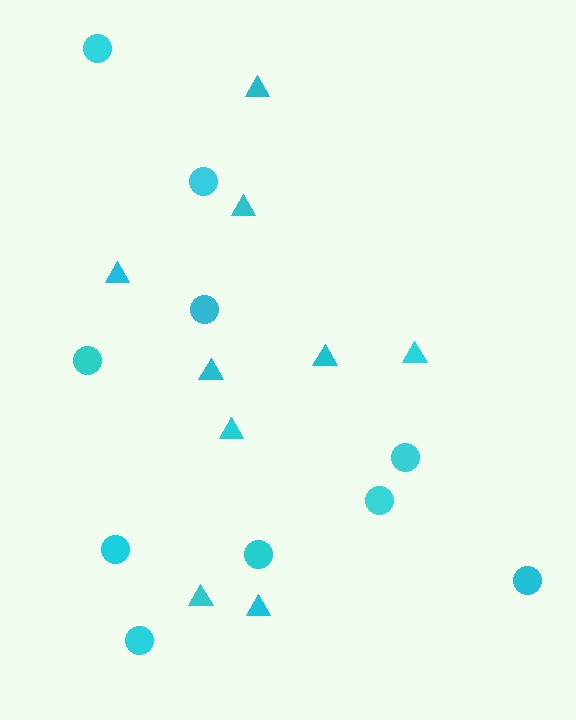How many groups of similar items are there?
There are 2 groups: one group of triangles (9) and one group of circles (10).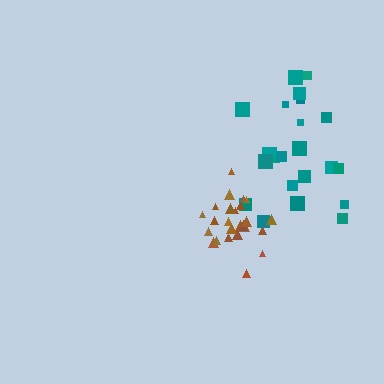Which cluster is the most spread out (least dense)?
Teal.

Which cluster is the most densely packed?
Brown.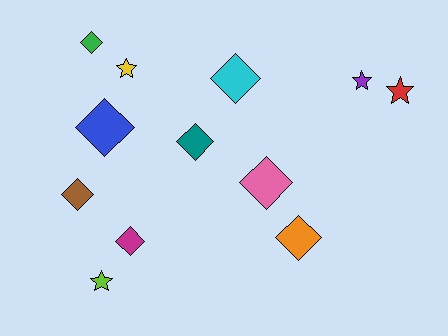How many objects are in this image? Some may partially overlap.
There are 12 objects.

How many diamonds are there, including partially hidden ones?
There are 8 diamonds.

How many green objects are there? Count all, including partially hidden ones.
There is 1 green object.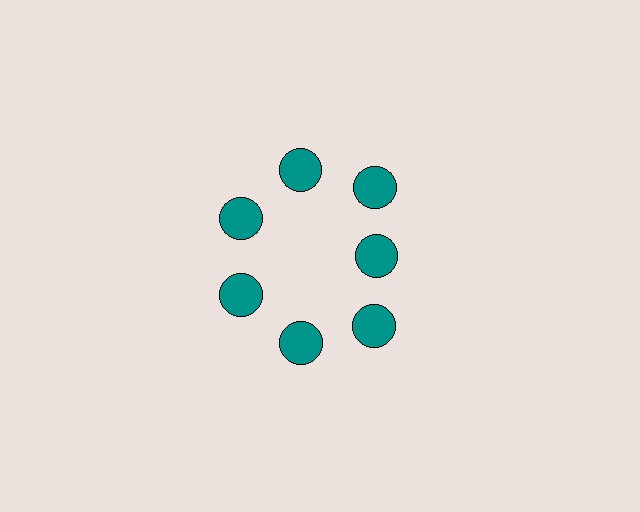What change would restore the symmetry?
The symmetry would be restored by moving it outward, back onto the ring so that all 7 circles sit at equal angles and equal distance from the center.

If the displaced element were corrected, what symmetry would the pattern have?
It would have 7-fold rotational symmetry — the pattern would map onto itself every 51 degrees.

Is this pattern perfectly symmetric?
No. The 7 teal circles are arranged in a ring, but one element near the 3 o'clock position is pulled inward toward the center, breaking the 7-fold rotational symmetry.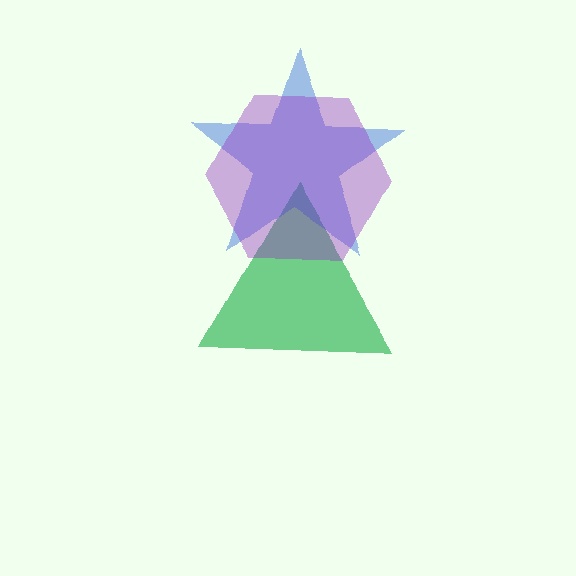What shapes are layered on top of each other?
The layered shapes are: a green triangle, a blue star, a purple hexagon.